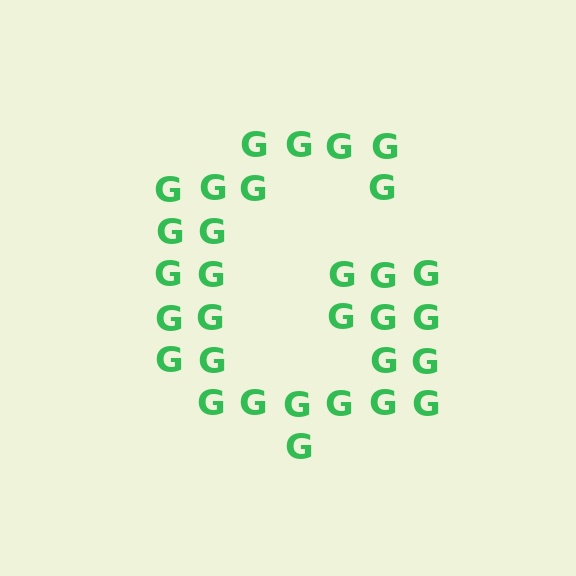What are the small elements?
The small elements are letter G's.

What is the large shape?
The large shape is the letter G.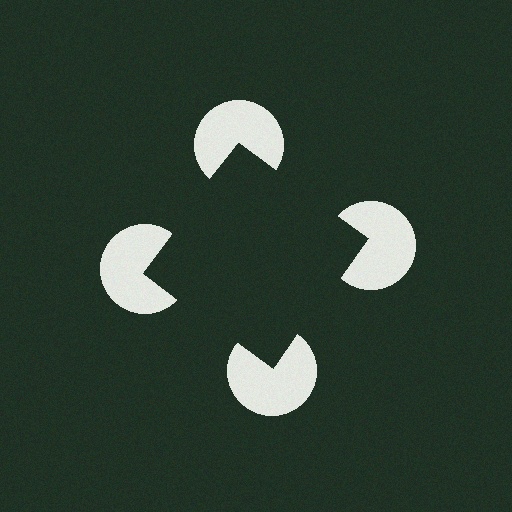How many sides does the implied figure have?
4 sides.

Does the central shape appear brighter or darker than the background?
It typically appears slightly darker than the background, even though no actual brightness change is drawn.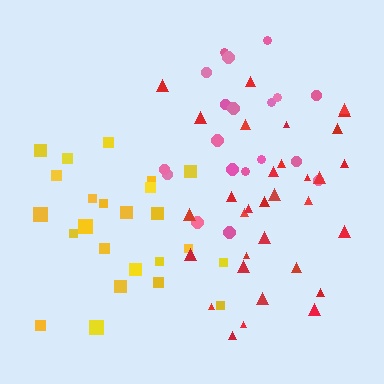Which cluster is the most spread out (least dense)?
Red.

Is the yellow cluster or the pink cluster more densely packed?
Pink.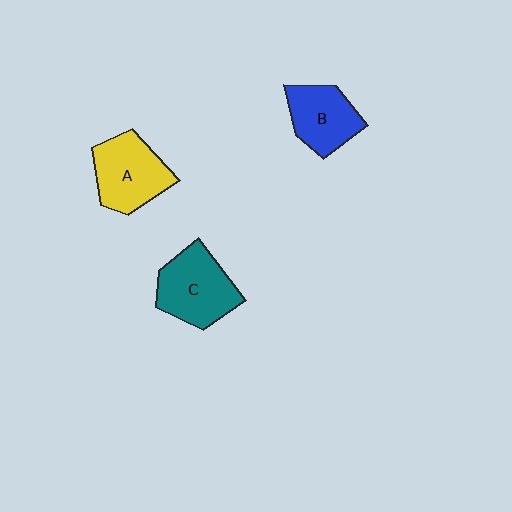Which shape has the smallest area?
Shape B (blue).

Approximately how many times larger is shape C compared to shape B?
Approximately 1.2 times.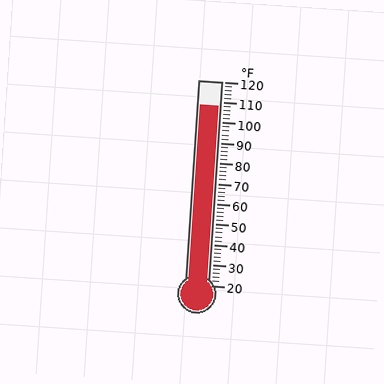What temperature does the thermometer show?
The thermometer shows approximately 108°F.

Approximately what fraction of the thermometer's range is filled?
The thermometer is filled to approximately 90% of its range.